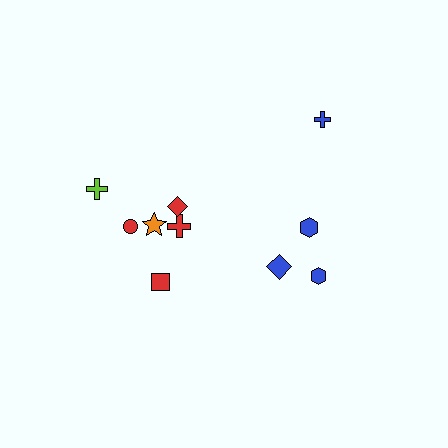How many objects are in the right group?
There are 4 objects.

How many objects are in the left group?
There are 6 objects.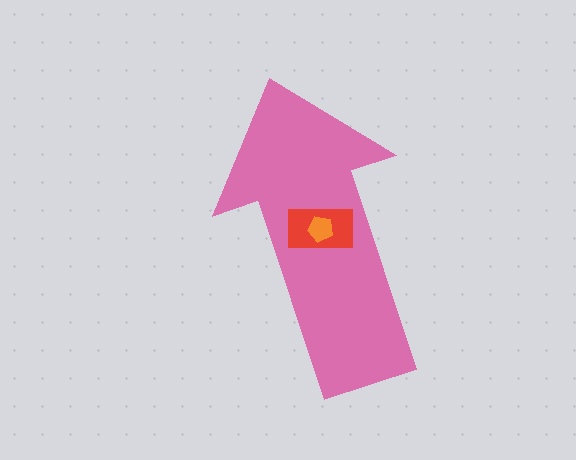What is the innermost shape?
The orange pentagon.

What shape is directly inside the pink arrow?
The red rectangle.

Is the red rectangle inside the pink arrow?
Yes.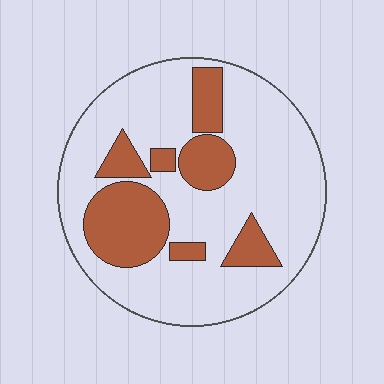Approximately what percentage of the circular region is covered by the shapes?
Approximately 25%.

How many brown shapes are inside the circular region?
7.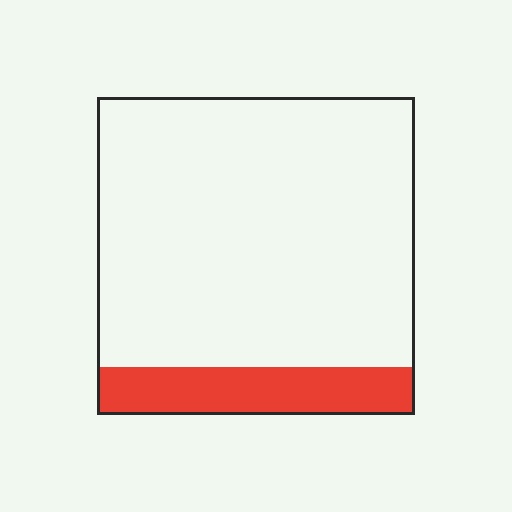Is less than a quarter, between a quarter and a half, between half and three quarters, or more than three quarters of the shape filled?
Less than a quarter.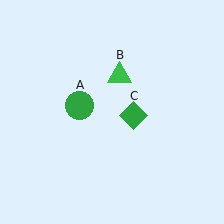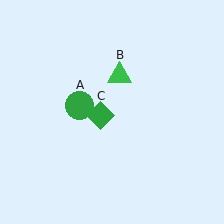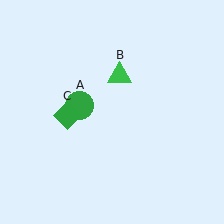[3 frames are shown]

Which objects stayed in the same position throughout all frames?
Green circle (object A) and green triangle (object B) remained stationary.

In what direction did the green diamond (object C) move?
The green diamond (object C) moved left.